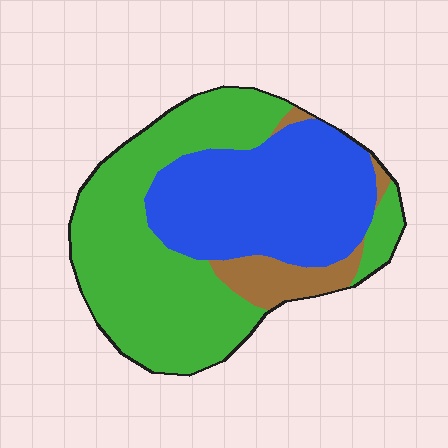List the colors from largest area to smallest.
From largest to smallest: green, blue, brown.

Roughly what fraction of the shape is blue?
Blue takes up about two fifths (2/5) of the shape.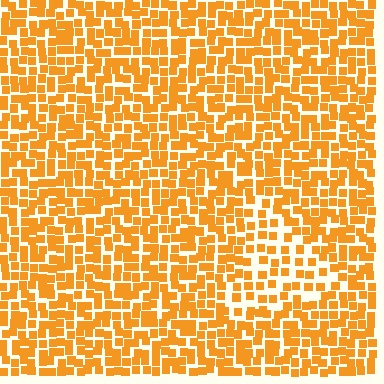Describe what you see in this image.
The image contains small orange elements arranged at two different densities. A triangle-shaped region is visible where the elements are less densely packed than the surrounding area.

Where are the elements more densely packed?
The elements are more densely packed outside the triangle boundary.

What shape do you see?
I see a triangle.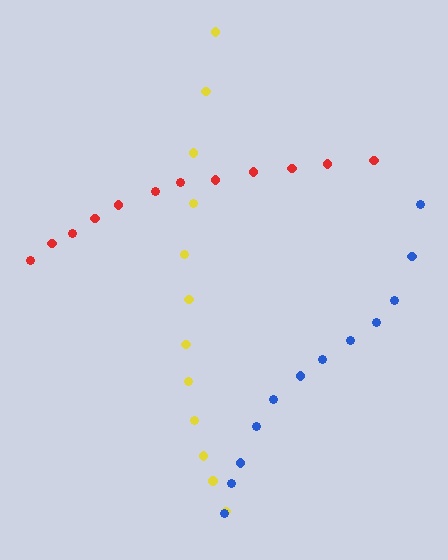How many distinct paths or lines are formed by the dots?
There are 3 distinct paths.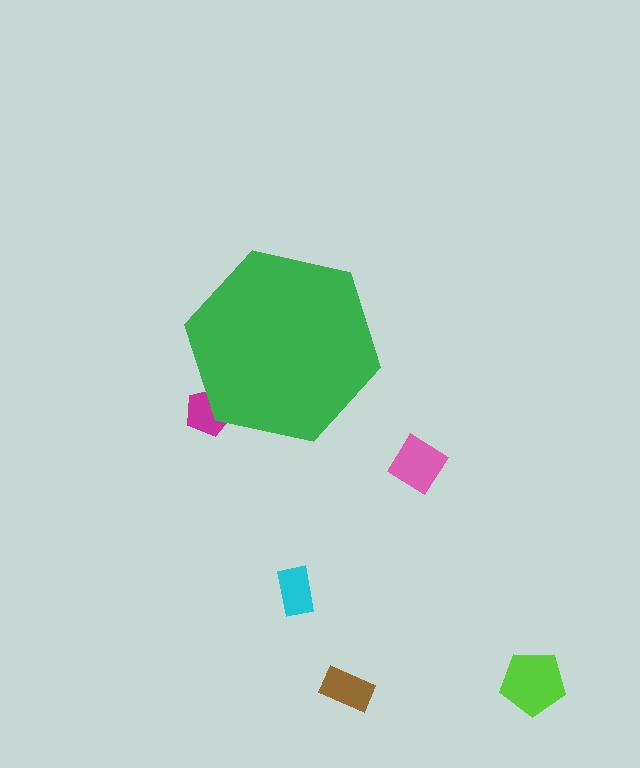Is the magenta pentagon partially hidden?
Yes, the magenta pentagon is partially hidden behind the green hexagon.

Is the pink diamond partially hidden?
No, the pink diamond is fully visible.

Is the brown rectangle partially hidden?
No, the brown rectangle is fully visible.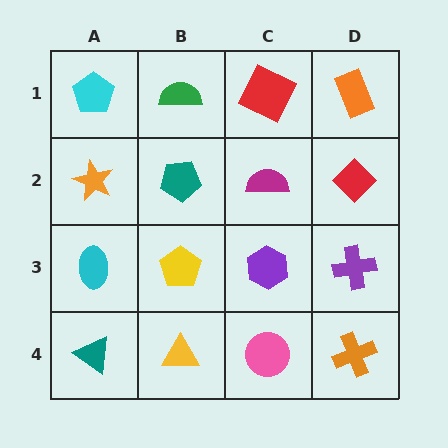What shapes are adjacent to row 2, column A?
A cyan pentagon (row 1, column A), a cyan ellipse (row 3, column A), a teal pentagon (row 2, column B).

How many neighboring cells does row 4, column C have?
3.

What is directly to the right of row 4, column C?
An orange cross.